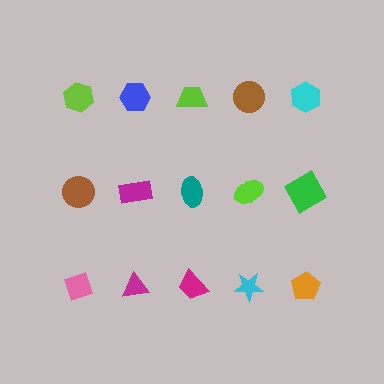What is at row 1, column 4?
A brown circle.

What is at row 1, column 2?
A blue hexagon.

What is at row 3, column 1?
A pink diamond.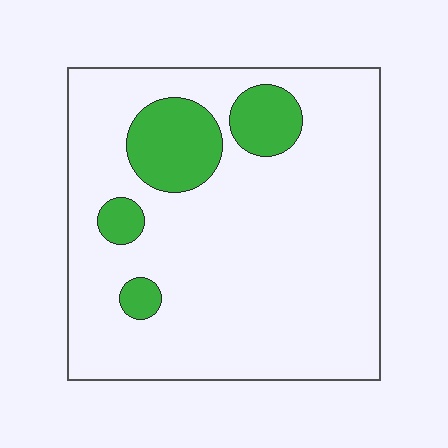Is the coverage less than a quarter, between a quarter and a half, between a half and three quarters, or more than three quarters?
Less than a quarter.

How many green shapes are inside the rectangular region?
4.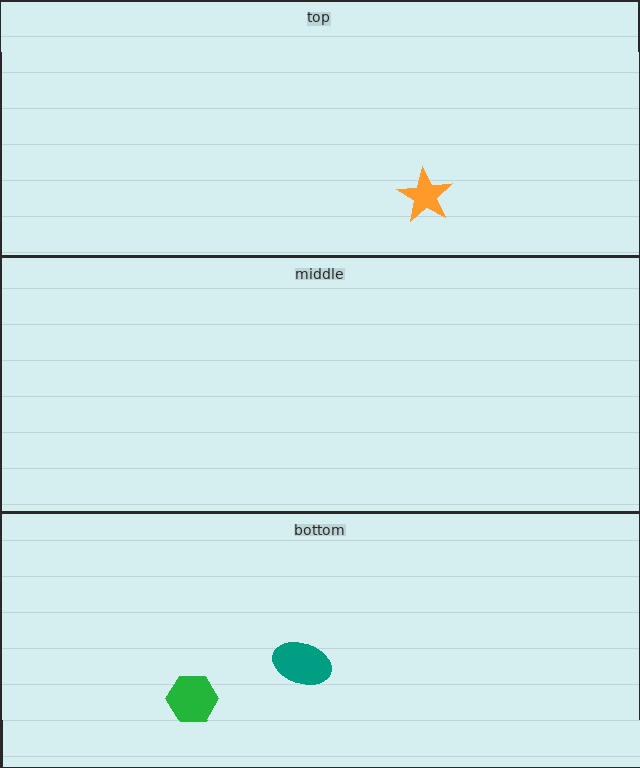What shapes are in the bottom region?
The teal ellipse, the green hexagon.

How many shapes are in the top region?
1.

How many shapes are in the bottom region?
2.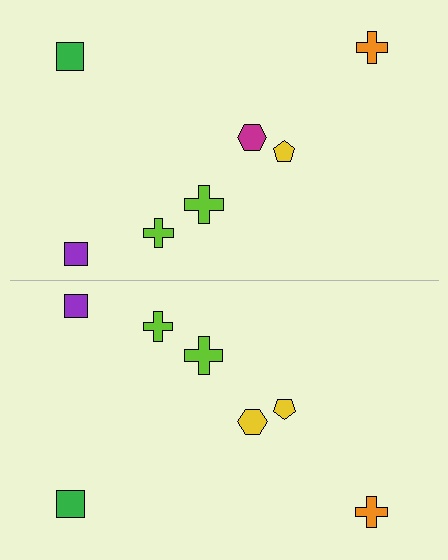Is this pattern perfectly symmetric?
No, the pattern is not perfectly symmetric. The yellow hexagon on the bottom side breaks the symmetry — its mirror counterpart is magenta.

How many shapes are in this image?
There are 14 shapes in this image.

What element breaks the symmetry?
The yellow hexagon on the bottom side breaks the symmetry — its mirror counterpart is magenta.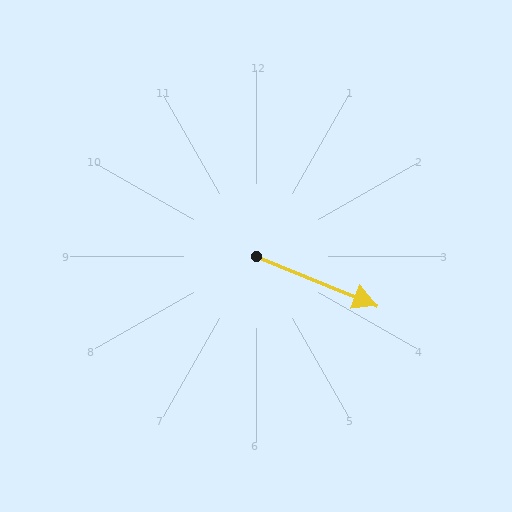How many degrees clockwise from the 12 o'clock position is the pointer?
Approximately 112 degrees.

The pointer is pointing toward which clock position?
Roughly 4 o'clock.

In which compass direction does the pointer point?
East.